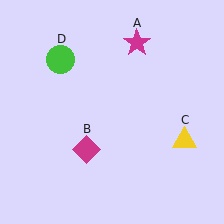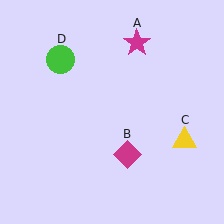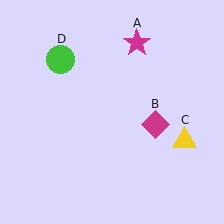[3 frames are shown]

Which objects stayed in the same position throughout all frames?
Magenta star (object A) and yellow triangle (object C) and green circle (object D) remained stationary.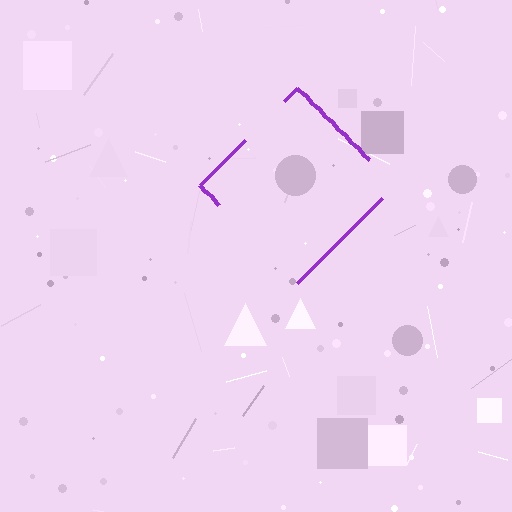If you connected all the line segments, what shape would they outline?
They would outline a diamond.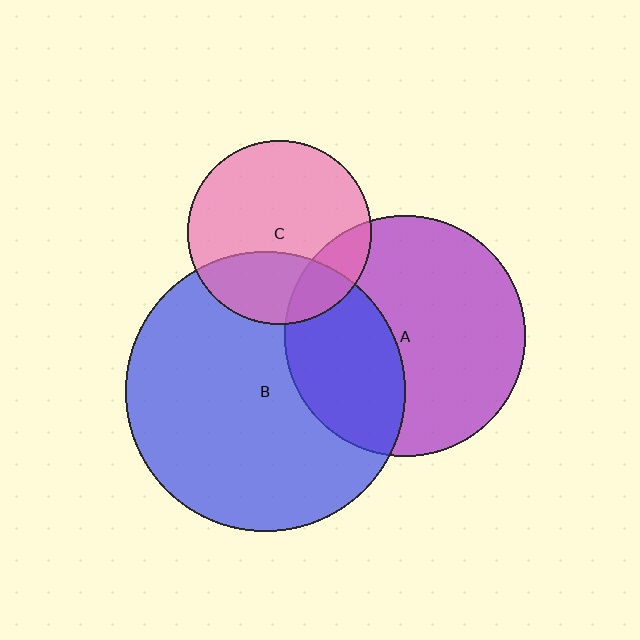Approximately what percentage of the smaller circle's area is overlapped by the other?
Approximately 15%.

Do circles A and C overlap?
Yes.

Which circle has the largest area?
Circle B (blue).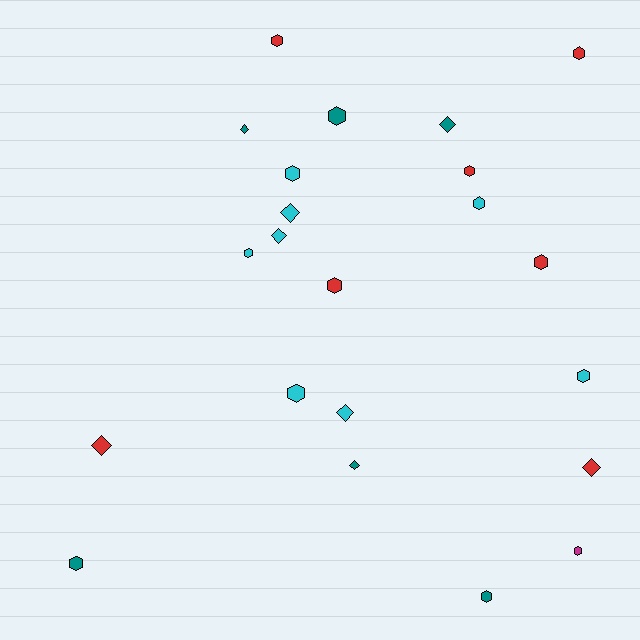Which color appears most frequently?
Cyan, with 8 objects.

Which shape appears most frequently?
Hexagon, with 14 objects.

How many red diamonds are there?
There are 2 red diamonds.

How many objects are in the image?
There are 22 objects.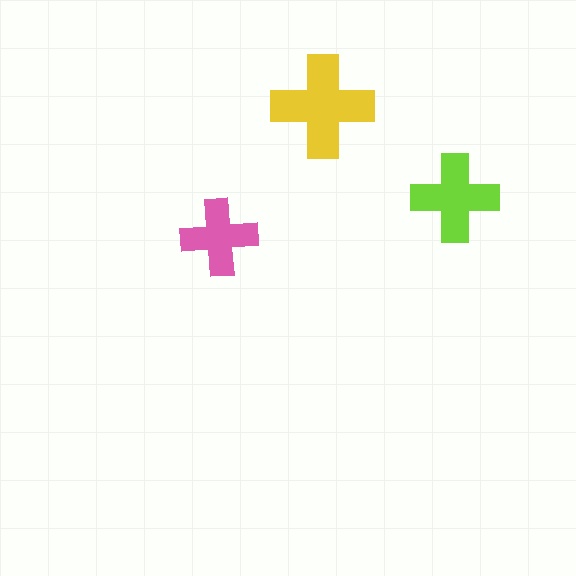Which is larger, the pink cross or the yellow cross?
The yellow one.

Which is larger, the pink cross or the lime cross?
The lime one.